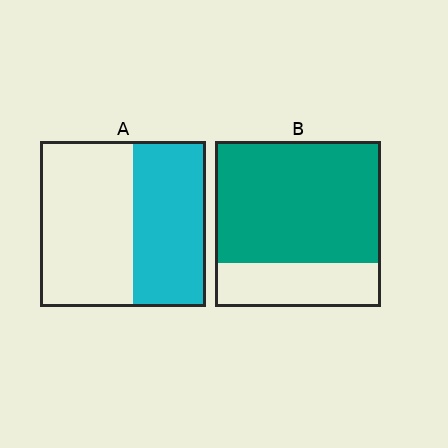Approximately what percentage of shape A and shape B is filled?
A is approximately 45% and B is approximately 75%.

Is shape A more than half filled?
No.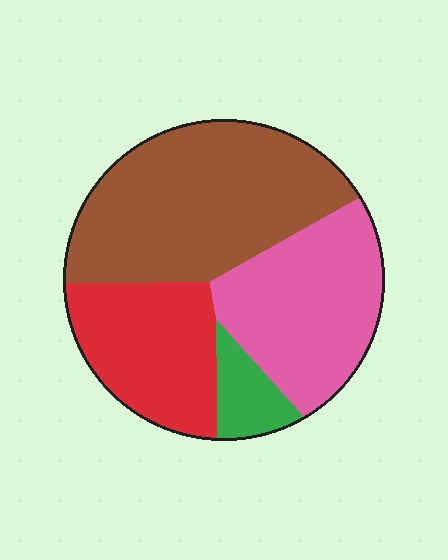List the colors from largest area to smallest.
From largest to smallest: brown, pink, red, green.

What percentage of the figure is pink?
Pink takes up about one quarter (1/4) of the figure.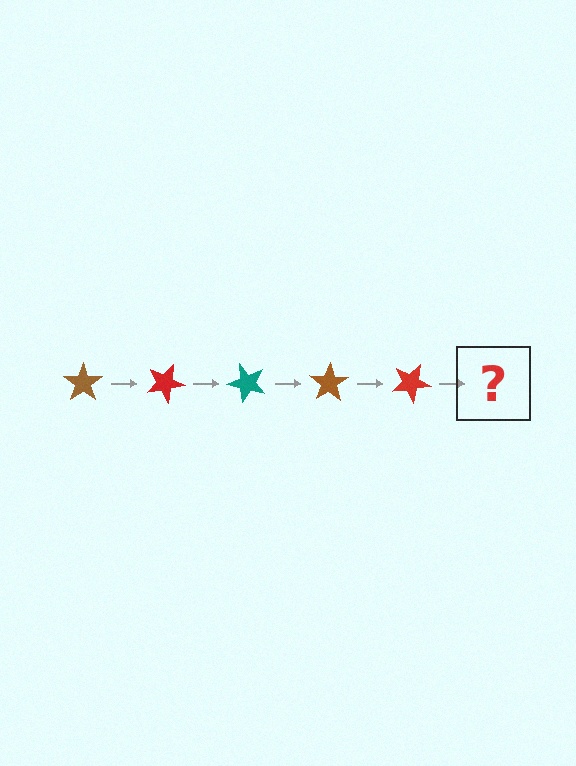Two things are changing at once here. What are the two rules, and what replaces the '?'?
The two rules are that it rotates 25 degrees each step and the color cycles through brown, red, and teal. The '?' should be a teal star, rotated 125 degrees from the start.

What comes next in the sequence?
The next element should be a teal star, rotated 125 degrees from the start.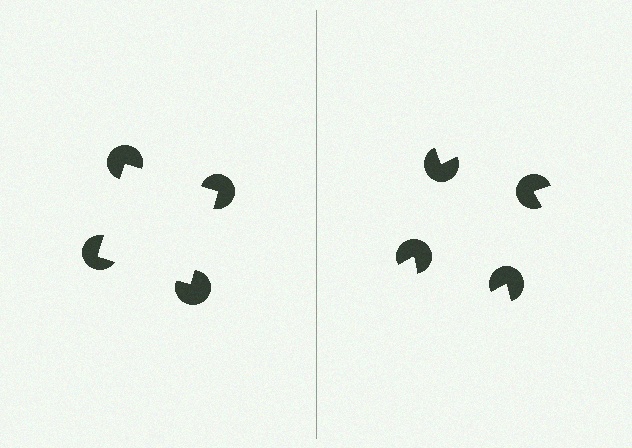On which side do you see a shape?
An illusory square appears on the left side. On the right side the wedge cuts are rotated, so no coherent shape forms.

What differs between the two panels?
The pac-man discs are positioned identically on both sides; only the wedge orientations differ. On the left they align to a square; on the right they are misaligned.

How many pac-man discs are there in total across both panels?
8 — 4 on each side.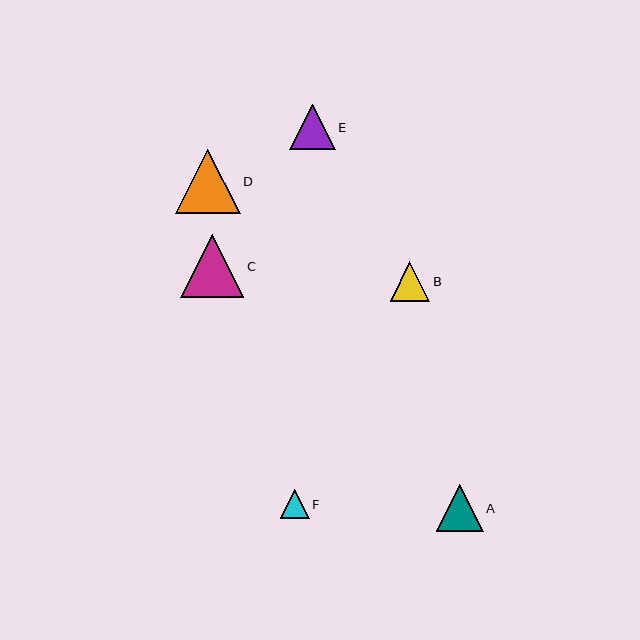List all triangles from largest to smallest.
From largest to smallest: D, C, A, E, B, F.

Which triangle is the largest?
Triangle D is the largest with a size of approximately 65 pixels.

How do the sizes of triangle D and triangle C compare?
Triangle D and triangle C are approximately the same size.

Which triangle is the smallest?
Triangle F is the smallest with a size of approximately 29 pixels.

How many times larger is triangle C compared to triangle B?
Triangle C is approximately 1.6 times the size of triangle B.